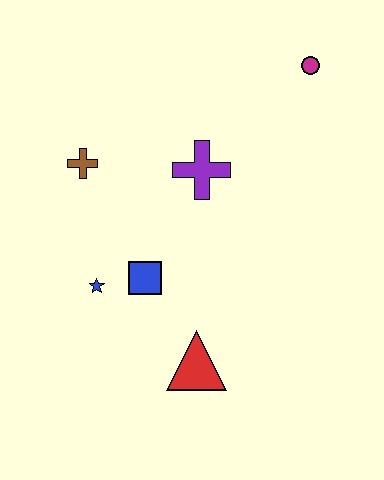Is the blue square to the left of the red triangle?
Yes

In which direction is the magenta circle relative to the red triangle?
The magenta circle is above the red triangle.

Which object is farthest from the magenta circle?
The red triangle is farthest from the magenta circle.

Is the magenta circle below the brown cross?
No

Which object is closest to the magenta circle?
The purple cross is closest to the magenta circle.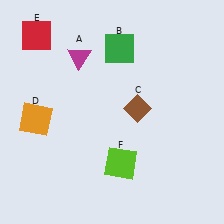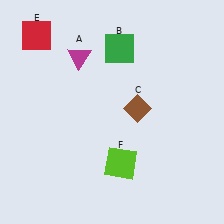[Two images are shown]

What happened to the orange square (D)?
The orange square (D) was removed in Image 2. It was in the bottom-left area of Image 1.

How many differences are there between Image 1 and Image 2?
There is 1 difference between the two images.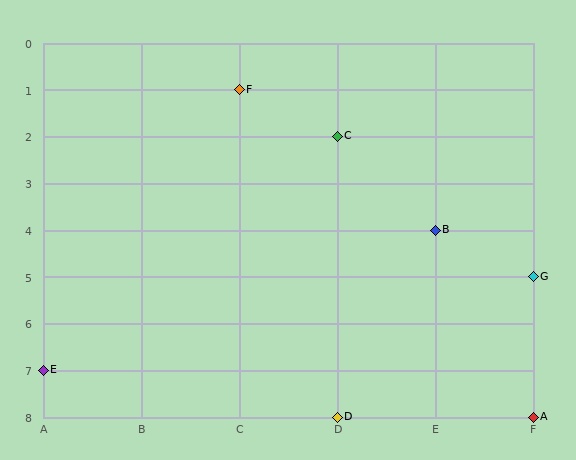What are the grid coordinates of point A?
Point A is at grid coordinates (F, 8).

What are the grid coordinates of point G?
Point G is at grid coordinates (F, 5).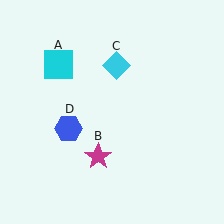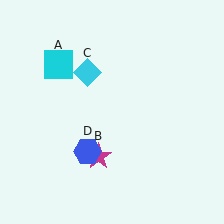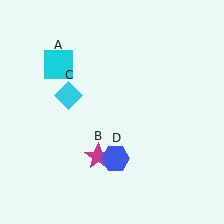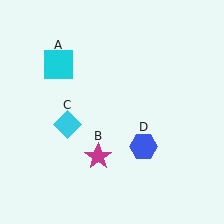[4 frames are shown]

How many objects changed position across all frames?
2 objects changed position: cyan diamond (object C), blue hexagon (object D).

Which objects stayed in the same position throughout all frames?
Cyan square (object A) and magenta star (object B) remained stationary.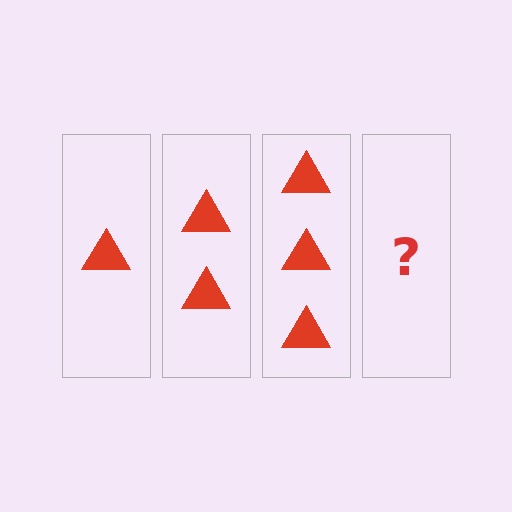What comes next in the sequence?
The next element should be 4 triangles.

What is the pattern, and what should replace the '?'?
The pattern is that each step adds one more triangle. The '?' should be 4 triangles.